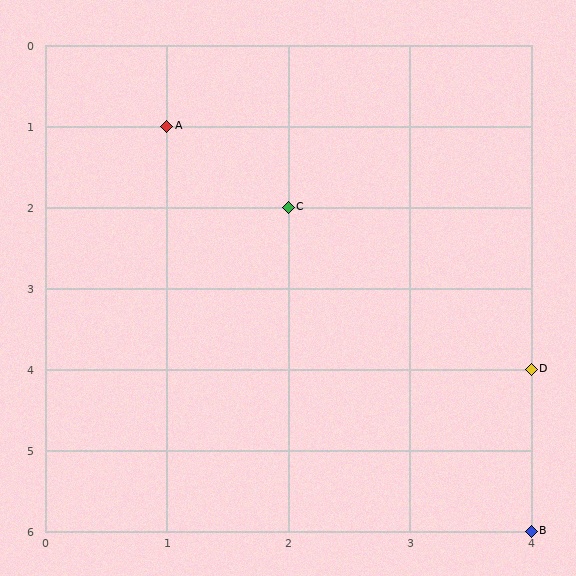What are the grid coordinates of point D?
Point D is at grid coordinates (4, 4).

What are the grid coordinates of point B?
Point B is at grid coordinates (4, 6).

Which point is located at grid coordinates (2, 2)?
Point C is at (2, 2).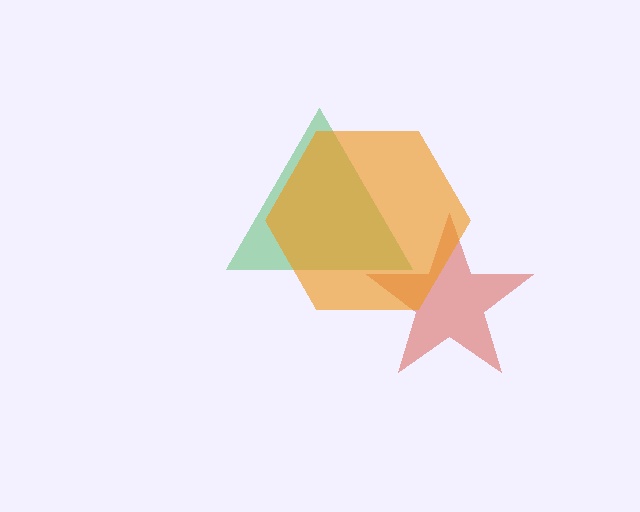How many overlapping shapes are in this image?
There are 3 overlapping shapes in the image.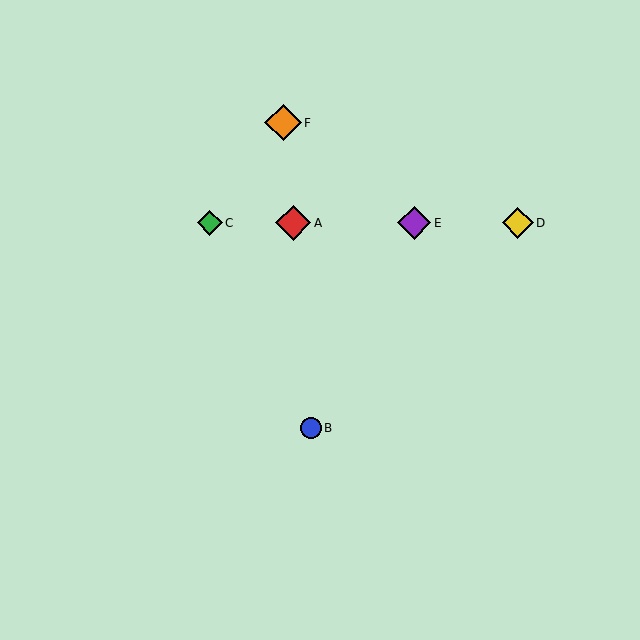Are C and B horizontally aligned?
No, C is at y≈223 and B is at y≈428.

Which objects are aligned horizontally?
Objects A, C, D, E are aligned horizontally.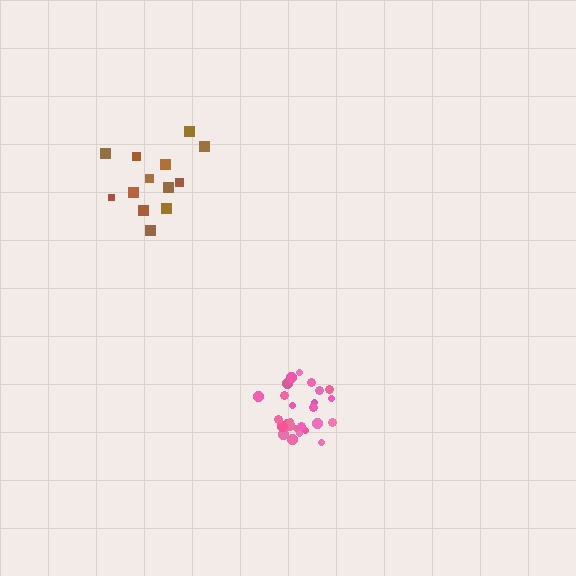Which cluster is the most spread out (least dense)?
Brown.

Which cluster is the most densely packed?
Pink.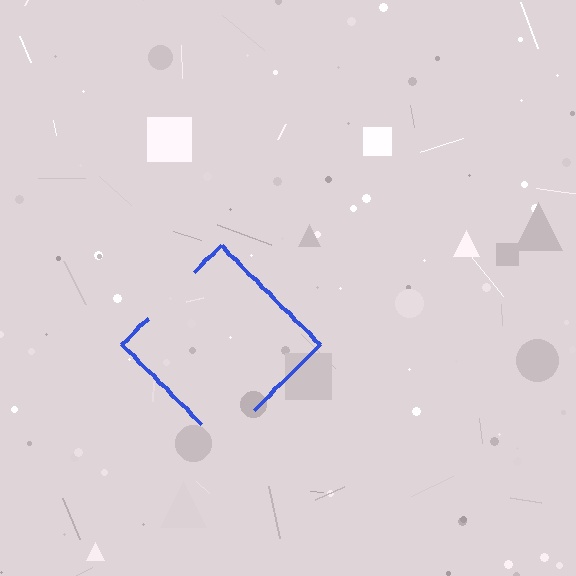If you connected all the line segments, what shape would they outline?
They would outline a diamond.